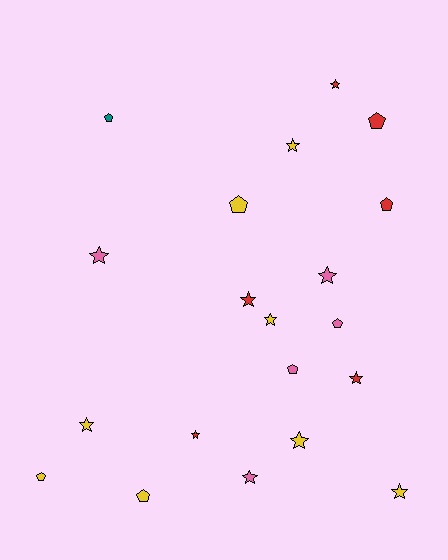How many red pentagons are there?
There are 2 red pentagons.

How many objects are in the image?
There are 20 objects.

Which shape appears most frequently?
Star, with 12 objects.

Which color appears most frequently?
Yellow, with 8 objects.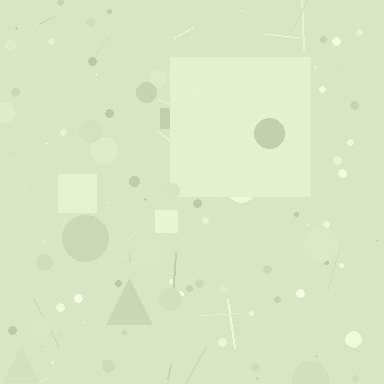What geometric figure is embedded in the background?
A square is embedded in the background.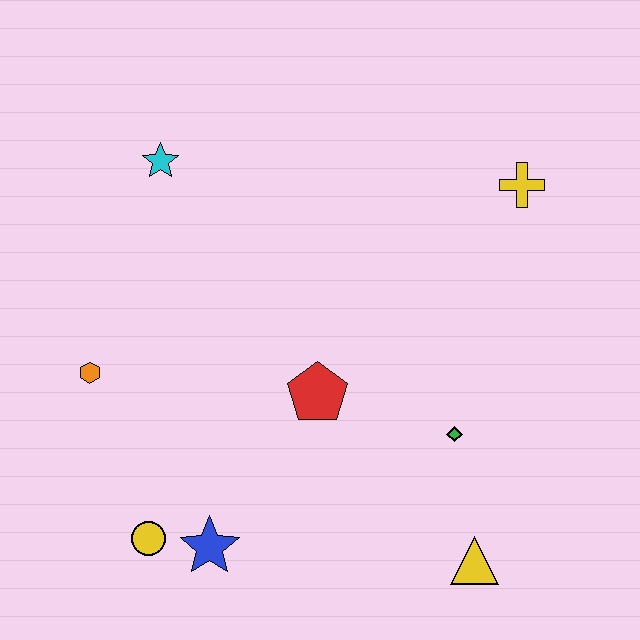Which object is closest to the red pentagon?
The green diamond is closest to the red pentagon.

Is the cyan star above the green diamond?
Yes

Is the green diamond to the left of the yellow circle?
No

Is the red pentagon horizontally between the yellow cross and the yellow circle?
Yes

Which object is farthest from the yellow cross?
The yellow circle is farthest from the yellow cross.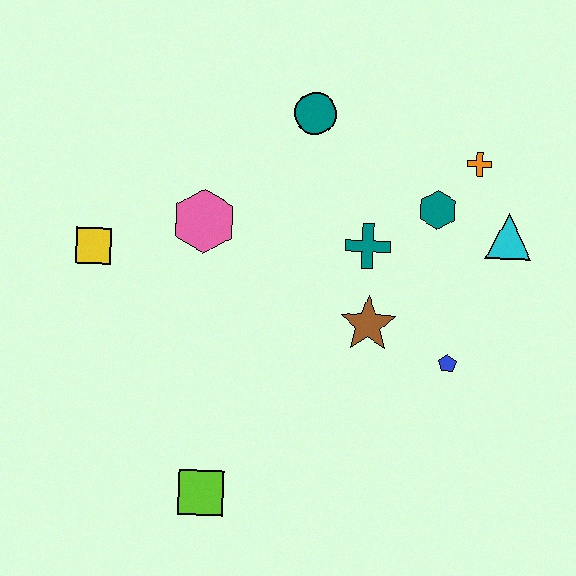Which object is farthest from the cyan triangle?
The yellow square is farthest from the cyan triangle.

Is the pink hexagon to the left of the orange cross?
Yes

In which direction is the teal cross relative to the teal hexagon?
The teal cross is to the left of the teal hexagon.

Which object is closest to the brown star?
The teal cross is closest to the brown star.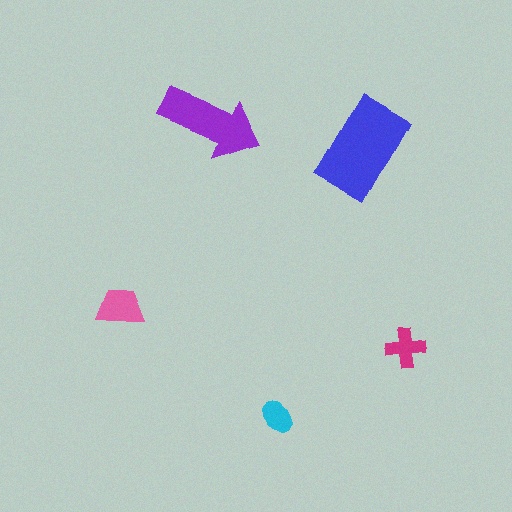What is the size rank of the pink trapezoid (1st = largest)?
3rd.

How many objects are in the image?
There are 5 objects in the image.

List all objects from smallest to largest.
The cyan ellipse, the magenta cross, the pink trapezoid, the purple arrow, the blue rectangle.